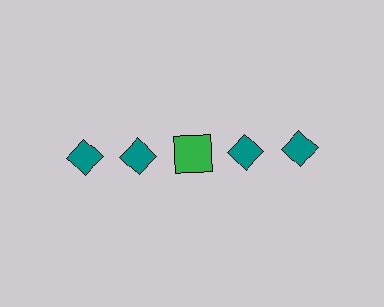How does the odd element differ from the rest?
It differs in both color (green instead of teal) and shape (square instead of diamond).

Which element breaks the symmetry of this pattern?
The green square in the top row, center column breaks the symmetry. All other shapes are teal diamonds.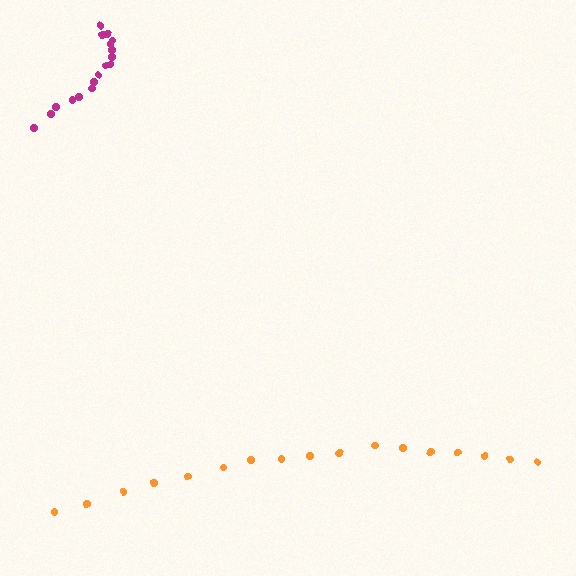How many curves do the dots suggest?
There are 2 distinct paths.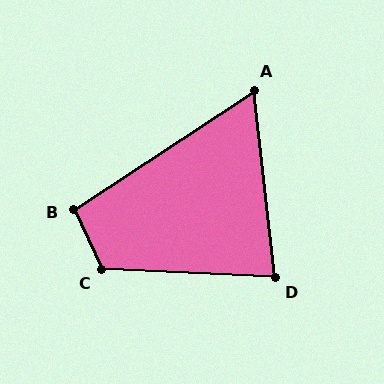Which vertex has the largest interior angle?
C, at approximately 117 degrees.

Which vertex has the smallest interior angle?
A, at approximately 63 degrees.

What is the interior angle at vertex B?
Approximately 99 degrees (obtuse).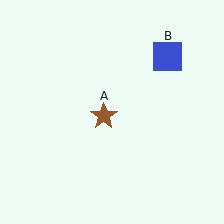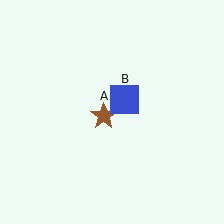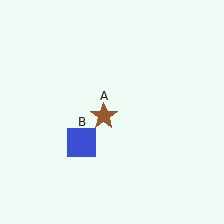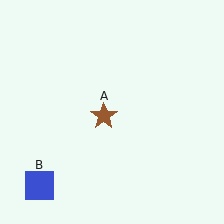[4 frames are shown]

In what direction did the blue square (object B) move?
The blue square (object B) moved down and to the left.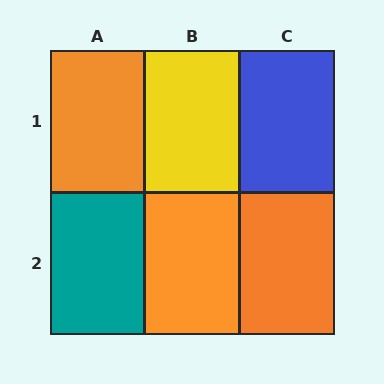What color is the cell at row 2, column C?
Orange.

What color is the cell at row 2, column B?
Orange.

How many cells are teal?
1 cell is teal.